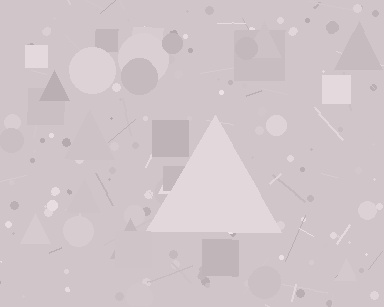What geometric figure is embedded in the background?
A triangle is embedded in the background.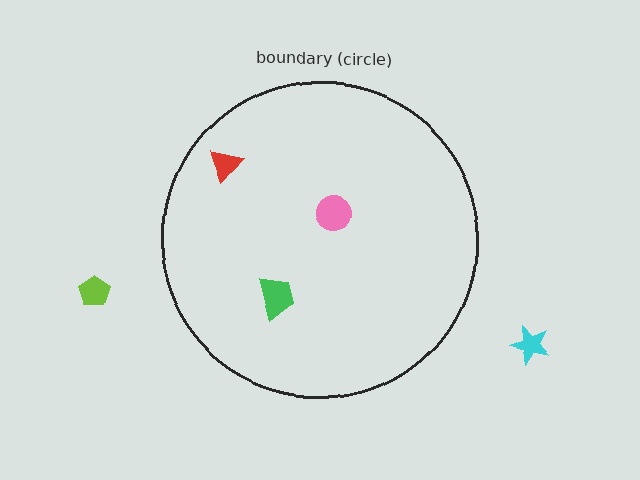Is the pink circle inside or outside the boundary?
Inside.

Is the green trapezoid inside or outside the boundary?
Inside.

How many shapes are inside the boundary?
3 inside, 2 outside.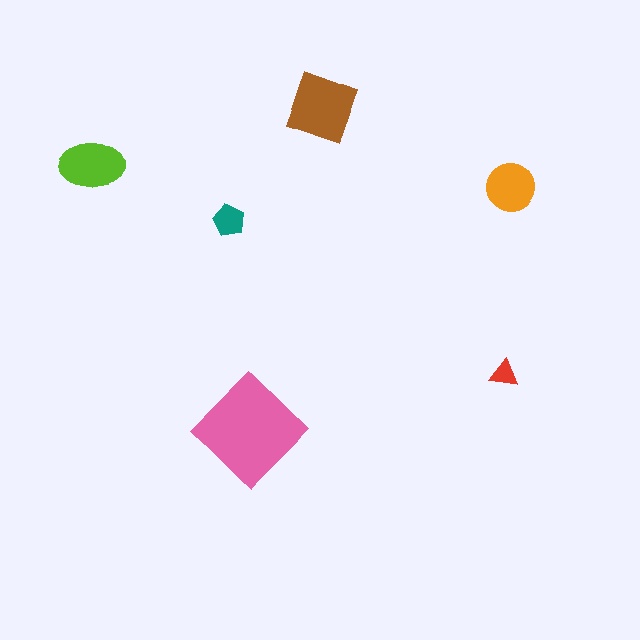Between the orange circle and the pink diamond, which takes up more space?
The pink diamond.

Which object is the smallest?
The red triangle.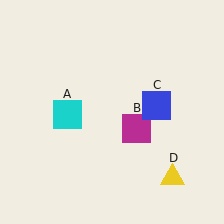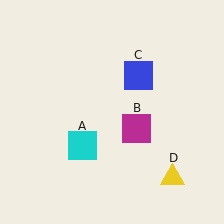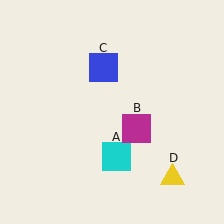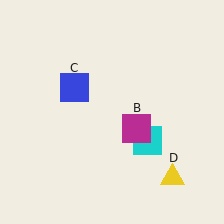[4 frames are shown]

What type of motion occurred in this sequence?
The cyan square (object A), blue square (object C) rotated counterclockwise around the center of the scene.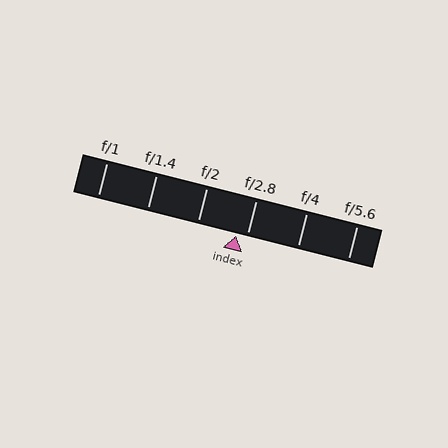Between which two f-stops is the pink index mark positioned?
The index mark is between f/2 and f/2.8.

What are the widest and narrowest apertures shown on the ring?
The widest aperture shown is f/1 and the narrowest is f/5.6.